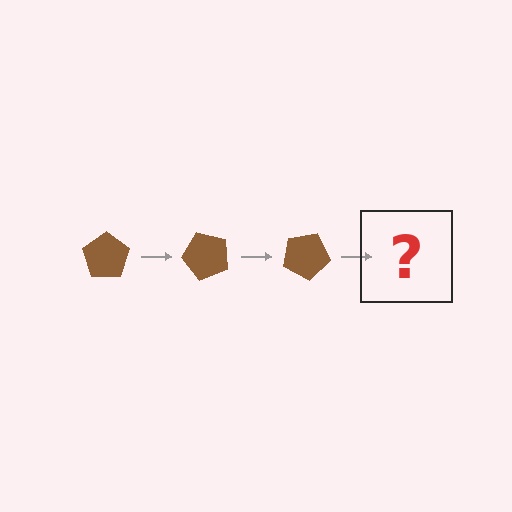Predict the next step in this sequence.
The next step is a brown pentagon rotated 150 degrees.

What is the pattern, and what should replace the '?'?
The pattern is that the pentagon rotates 50 degrees each step. The '?' should be a brown pentagon rotated 150 degrees.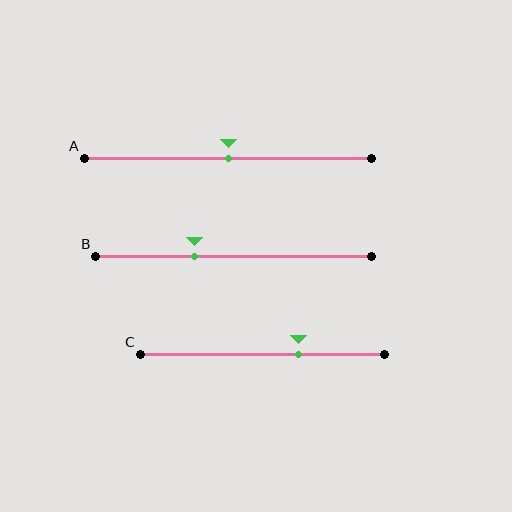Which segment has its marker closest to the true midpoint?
Segment A has its marker closest to the true midpoint.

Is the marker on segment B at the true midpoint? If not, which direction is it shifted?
No, the marker on segment B is shifted to the left by about 14% of the segment length.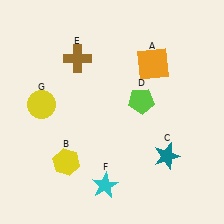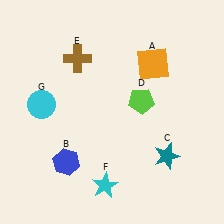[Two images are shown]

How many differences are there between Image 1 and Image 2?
There are 2 differences between the two images.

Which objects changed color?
B changed from yellow to blue. G changed from yellow to cyan.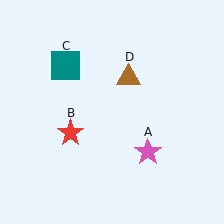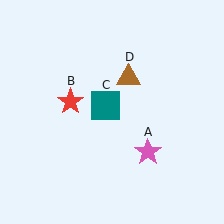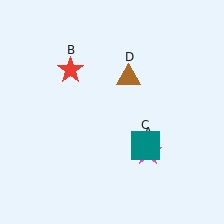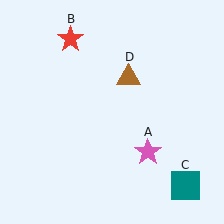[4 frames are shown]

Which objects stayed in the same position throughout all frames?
Pink star (object A) and brown triangle (object D) remained stationary.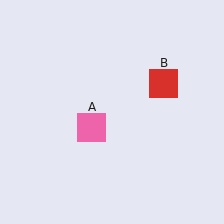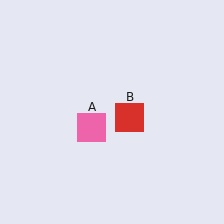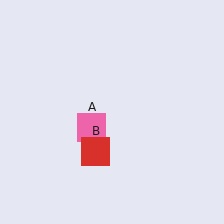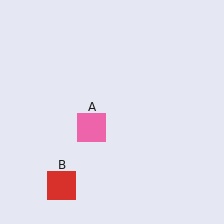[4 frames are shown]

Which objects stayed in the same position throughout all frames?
Pink square (object A) remained stationary.